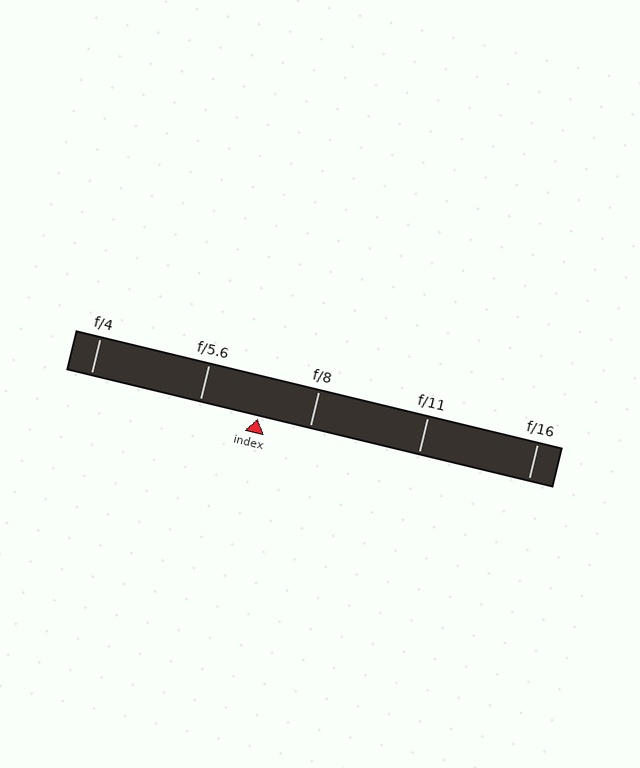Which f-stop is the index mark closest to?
The index mark is closest to f/8.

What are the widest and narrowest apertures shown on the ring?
The widest aperture shown is f/4 and the narrowest is f/16.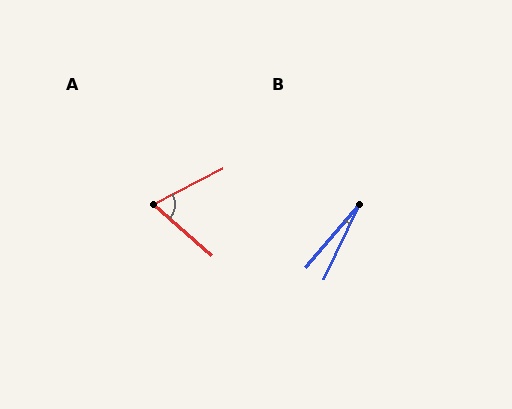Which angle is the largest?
A, at approximately 68 degrees.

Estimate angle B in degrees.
Approximately 15 degrees.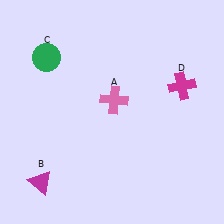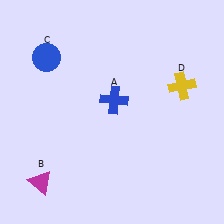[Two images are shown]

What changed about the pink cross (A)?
In Image 1, A is pink. In Image 2, it changed to blue.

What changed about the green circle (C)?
In Image 1, C is green. In Image 2, it changed to blue.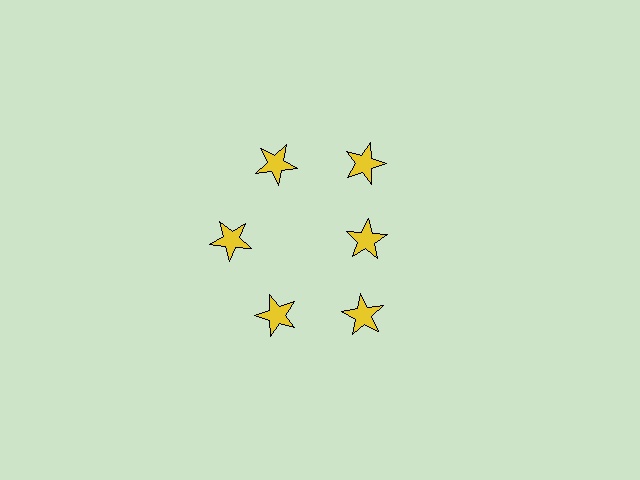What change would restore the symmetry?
The symmetry would be restored by moving it outward, back onto the ring so that all 6 stars sit at equal angles and equal distance from the center.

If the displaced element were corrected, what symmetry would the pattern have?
It would have 6-fold rotational symmetry — the pattern would map onto itself every 60 degrees.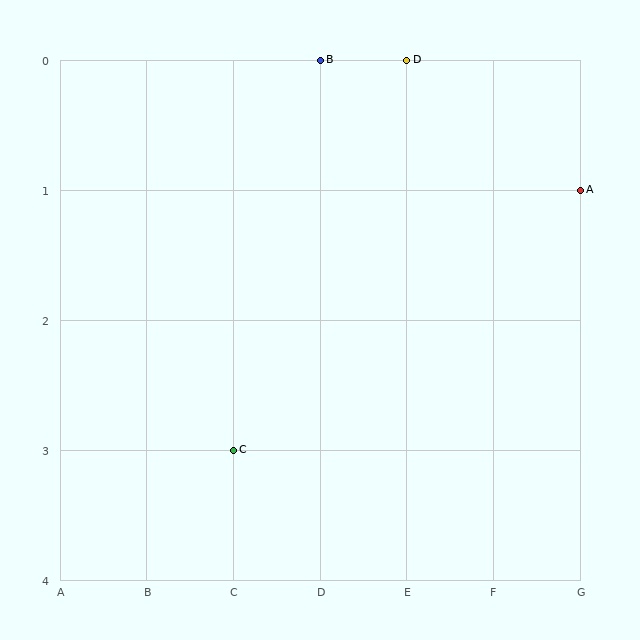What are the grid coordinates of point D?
Point D is at grid coordinates (E, 0).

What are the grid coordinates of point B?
Point B is at grid coordinates (D, 0).